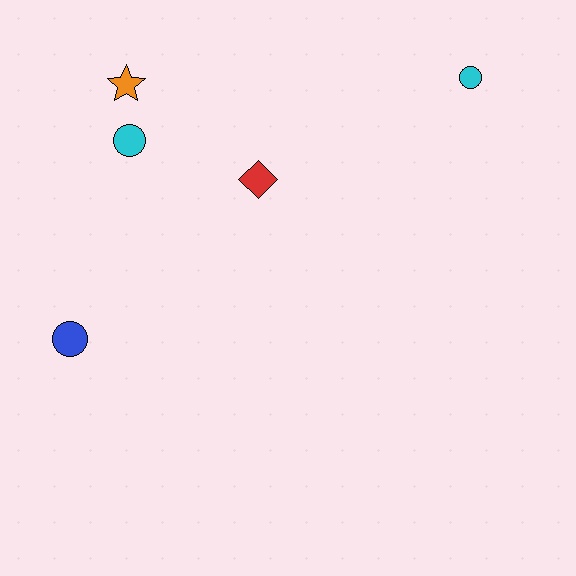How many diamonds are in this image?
There is 1 diamond.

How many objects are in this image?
There are 5 objects.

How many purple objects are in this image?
There are no purple objects.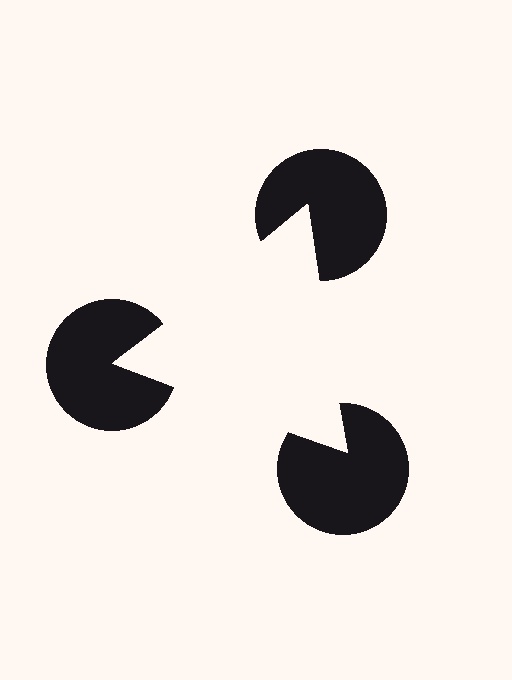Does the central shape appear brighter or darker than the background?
It typically appears slightly brighter than the background, even though no actual brightness change is drawn.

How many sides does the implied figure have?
3 sides.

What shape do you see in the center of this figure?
An illusory triangle — its edges are inferred from the aligned wedge cuts in the pac-man discs, not physically drawn.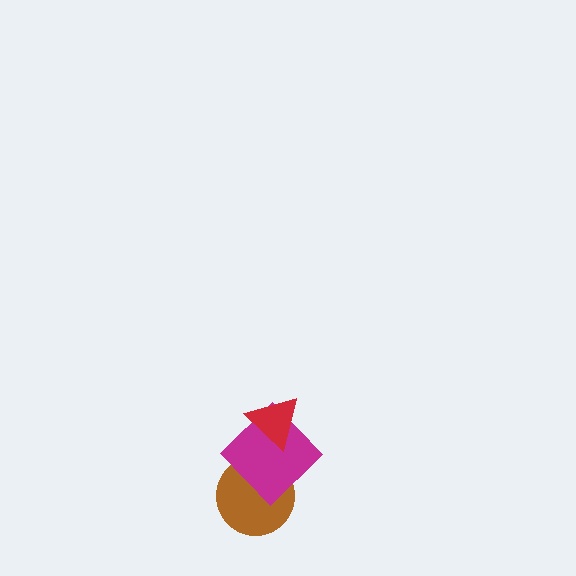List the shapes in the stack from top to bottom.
From top to bottom: the red triangle, the magenta diamond, the brown circle.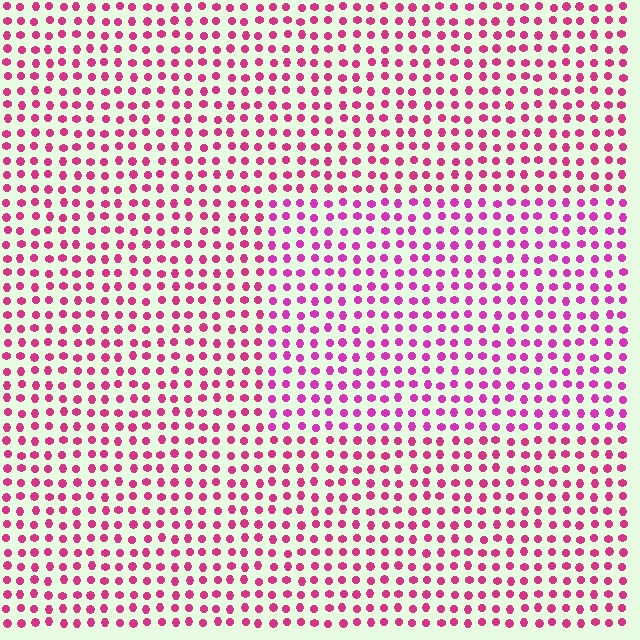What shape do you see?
I see a rectangle.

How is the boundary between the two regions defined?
The boundary is defined purely by a slight shift in hue (about 19 degrees). Spacing, size, and orientation are identical on both sides.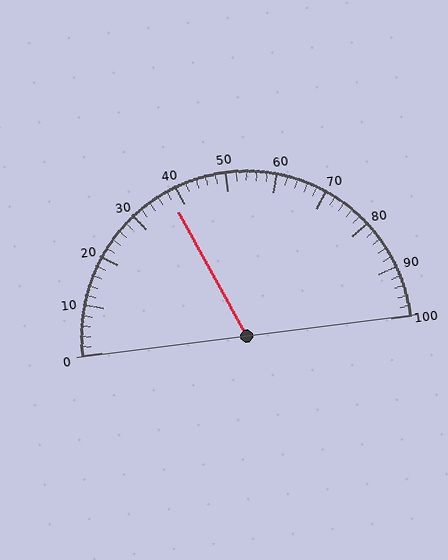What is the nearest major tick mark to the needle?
The nearest major tick mark is 40.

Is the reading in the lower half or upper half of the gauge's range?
The reading is in the lower half of the range (0 to 100).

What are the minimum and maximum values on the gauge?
The gauge ranges from 0 to 100.